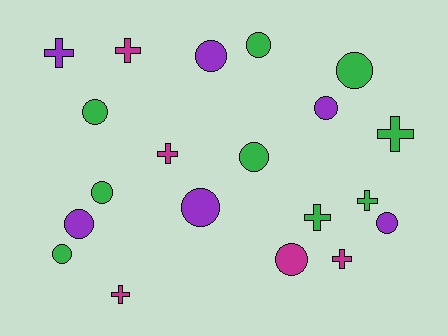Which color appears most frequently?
Green, with 9 objects.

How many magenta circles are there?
There is 1 magenta circle.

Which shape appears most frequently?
Circle, with 12 objects.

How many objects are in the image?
There are 20 objects.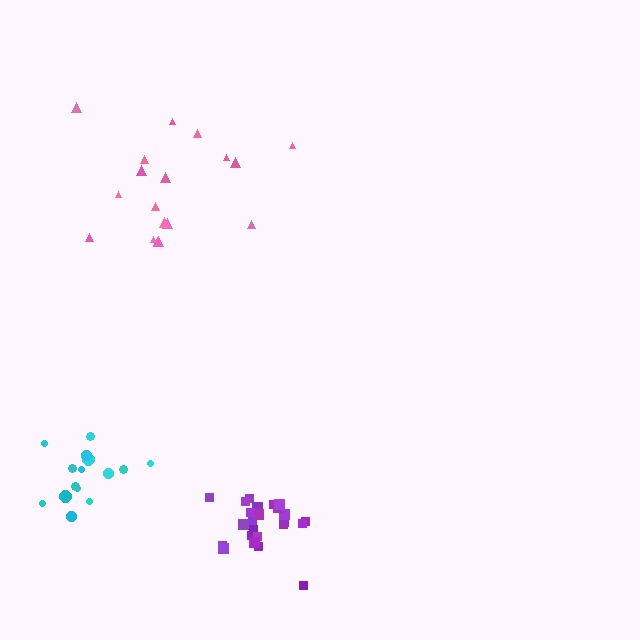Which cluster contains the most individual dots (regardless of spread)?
Purple (25).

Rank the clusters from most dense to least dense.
purple, cyan, pink.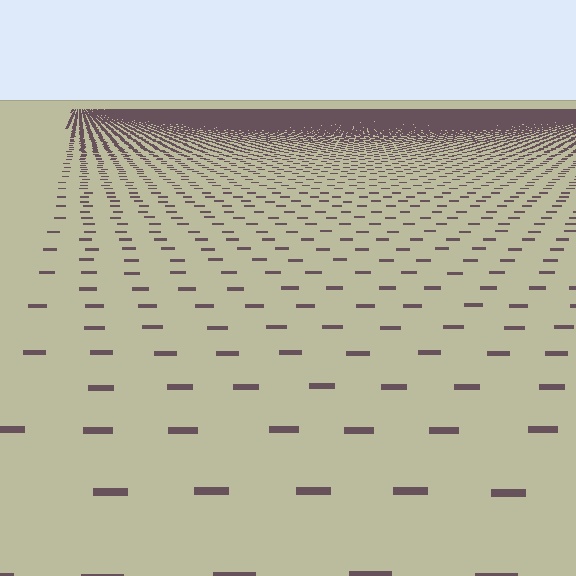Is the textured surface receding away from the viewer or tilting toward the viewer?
The surface is receding away from the viewer. Texture elements get smaller and denser toward the top.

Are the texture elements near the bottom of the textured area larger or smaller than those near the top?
Larger. Near the bottom, elements are closer to the viewer and appear at a bigger on-screen size.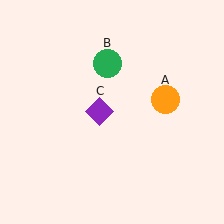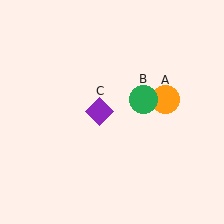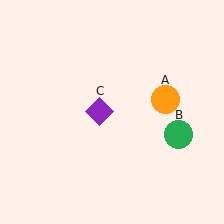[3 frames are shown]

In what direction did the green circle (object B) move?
The green circle (object B) moved down and to the right.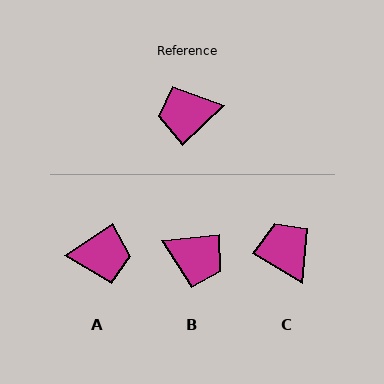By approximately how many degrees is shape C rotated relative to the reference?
Approximately 75 degrees clockwise.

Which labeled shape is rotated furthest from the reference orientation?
A, about 169 degrees away.